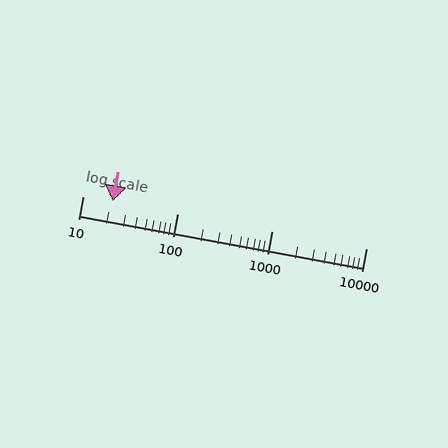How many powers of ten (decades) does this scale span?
The scale spans 3 decades, from 10 to 10000.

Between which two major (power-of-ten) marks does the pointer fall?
The pointer is between 10 and 100.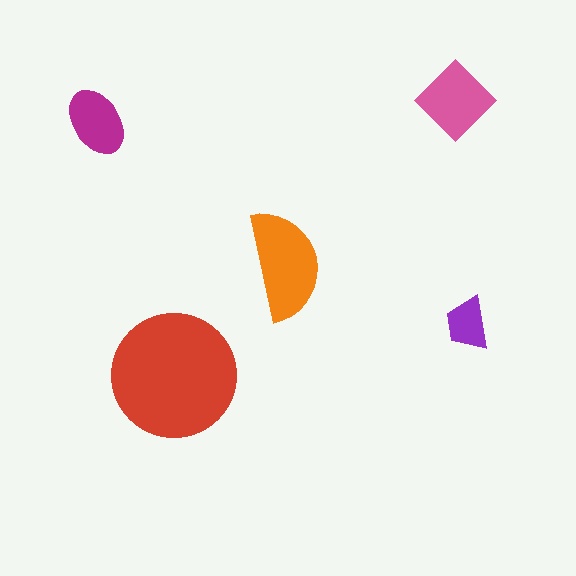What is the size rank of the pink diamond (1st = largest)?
3rd.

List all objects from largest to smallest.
The red circle, the orange semicircle, the pink diamond, the magenta ellipse, the purple trapezoid.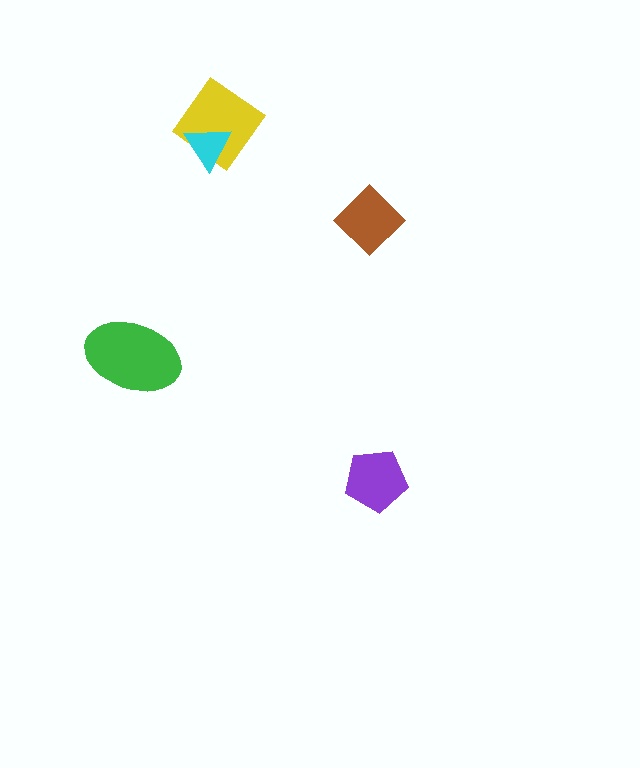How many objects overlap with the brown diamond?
0 objects overlap with the brown diamond.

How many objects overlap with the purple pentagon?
0 objects overlap with the purple pentagon.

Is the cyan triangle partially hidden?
No, no other shape covers it.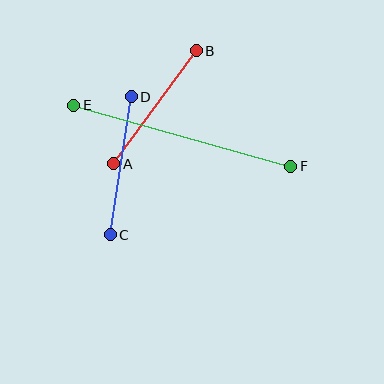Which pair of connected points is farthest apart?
Points E and F are farthest apart.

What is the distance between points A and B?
The distance is approximately 140 pixels.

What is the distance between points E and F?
The distance is approximately 225 pixels.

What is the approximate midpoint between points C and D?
The midpoint is at approximately (121, 166) pixels.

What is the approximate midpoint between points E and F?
The midpoint is at approximately (182, 136) pixels.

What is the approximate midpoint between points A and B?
The midpoint is at approximately (155, 107) pixels.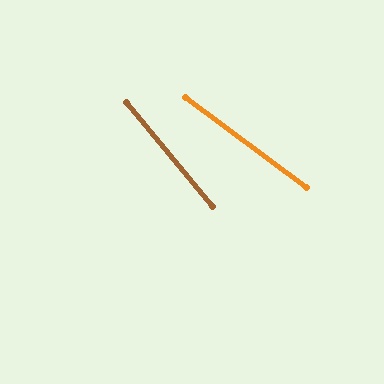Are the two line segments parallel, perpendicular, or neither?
Neither parallel nor perpendicular — they differ by about 14°.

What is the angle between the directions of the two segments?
Approximately 14 degrees.